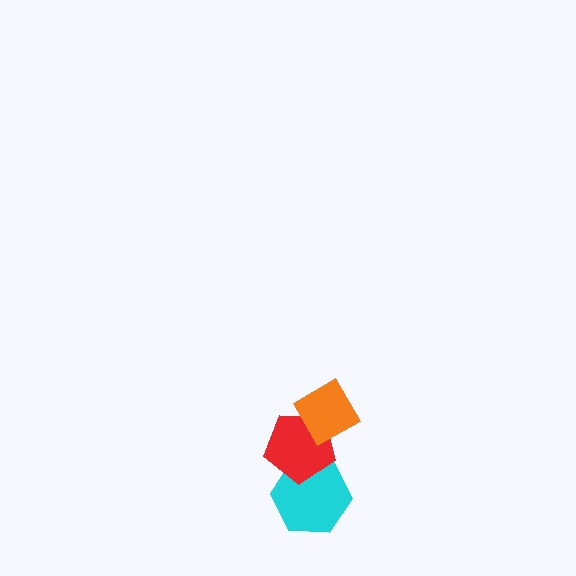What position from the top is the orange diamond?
The orange diamond is 1st from the top.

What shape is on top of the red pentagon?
The orange diamond is on top of the red pentagon.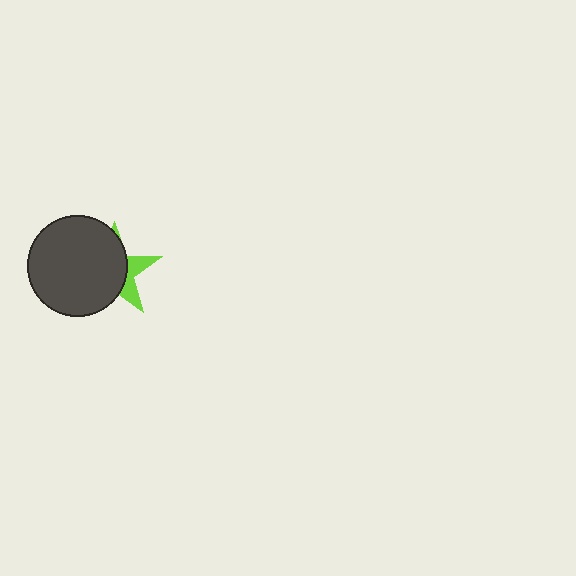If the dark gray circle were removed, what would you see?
You would see the complete lime star.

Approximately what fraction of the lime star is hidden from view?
Roughly 70% of the lime star is hidden behind the dark gray circle.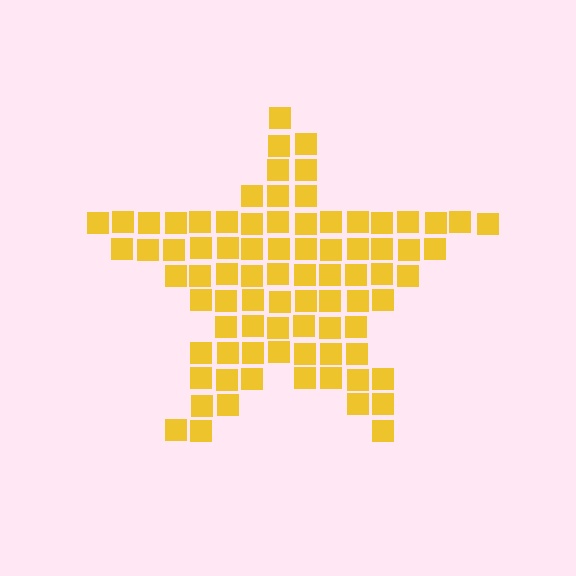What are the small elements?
The small elements are squares.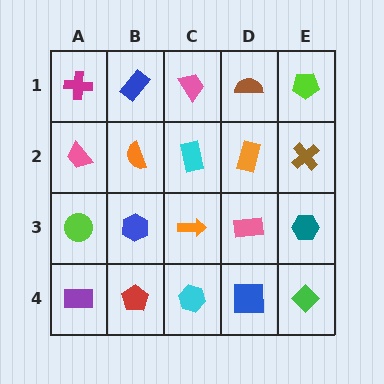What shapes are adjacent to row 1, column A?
A pink trapezoid (row 2, column A), a blue rectangle (row 1, column B).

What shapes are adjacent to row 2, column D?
A brown semicircle (row 1, column D), a pink rectangle (row 3, column D), a cyan rectangle (row 2, column C), a brown cross (row 2, column E).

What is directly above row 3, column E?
A brown cross.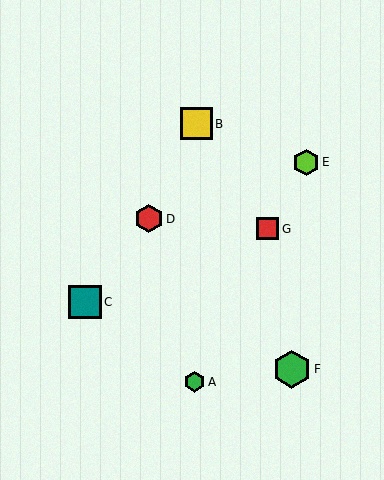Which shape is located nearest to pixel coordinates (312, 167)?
The lime hexagon (labeled E) at (306, 162) is nearest to that location.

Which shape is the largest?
The green hexagon (labeled F) is the largest.